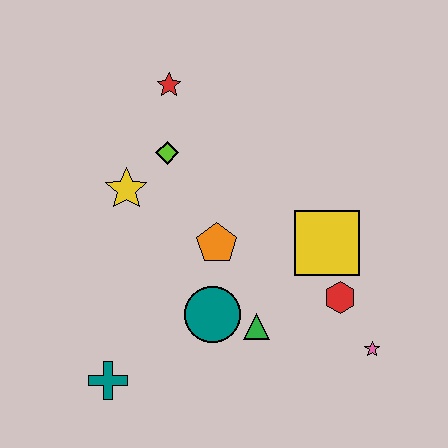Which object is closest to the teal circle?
The green triangle is closest to the teal circle.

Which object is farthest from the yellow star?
The pink star is farthest from the yellow star.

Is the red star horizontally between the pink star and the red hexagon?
No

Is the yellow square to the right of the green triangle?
Yes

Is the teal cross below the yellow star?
Yes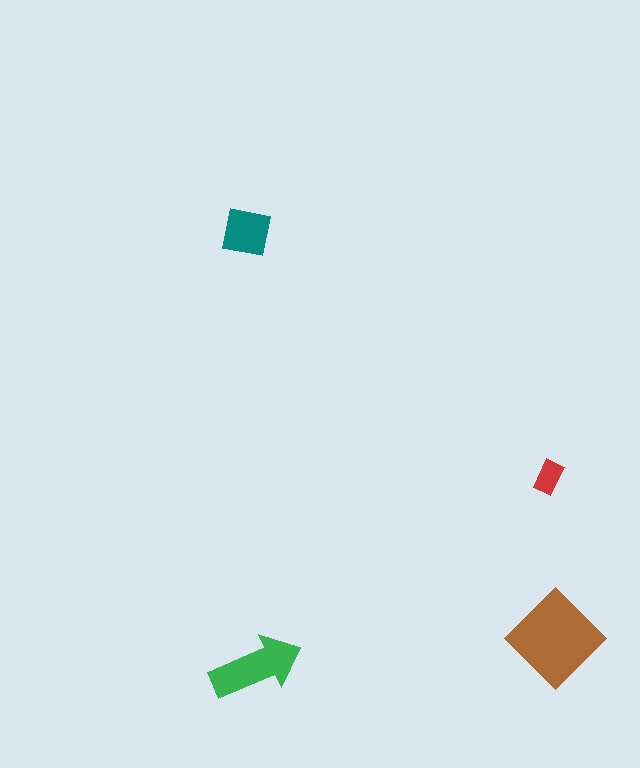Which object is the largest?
The brown diamond.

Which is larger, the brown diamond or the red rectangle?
The brown diamond.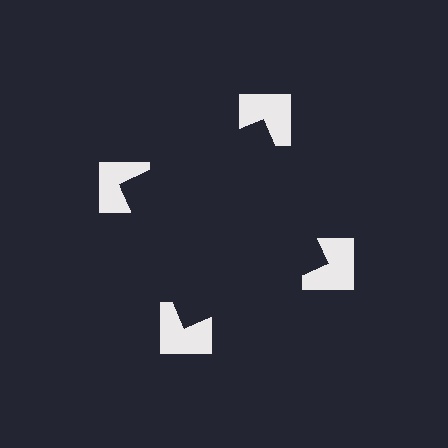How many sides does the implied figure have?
4 sides.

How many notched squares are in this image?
There are 4 — one at each vertex of the illusory square.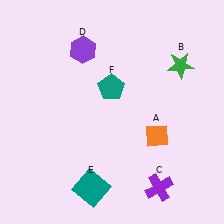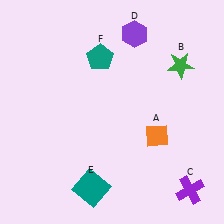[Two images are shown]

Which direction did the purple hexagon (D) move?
The purple hexagon (D) moved right.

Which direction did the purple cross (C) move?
The purple cross (C) moved right.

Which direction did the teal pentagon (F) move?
The teal pentagon (F) moved up.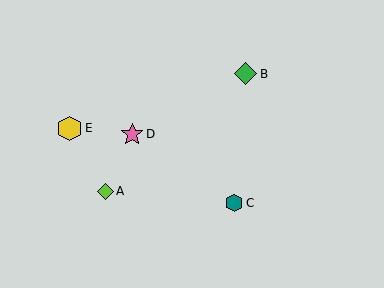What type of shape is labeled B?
Shape B is a green diamond.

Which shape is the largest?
The yellow hexagon (labeled E) is the largest.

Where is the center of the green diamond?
The center of the green diamond is at (246, 74).